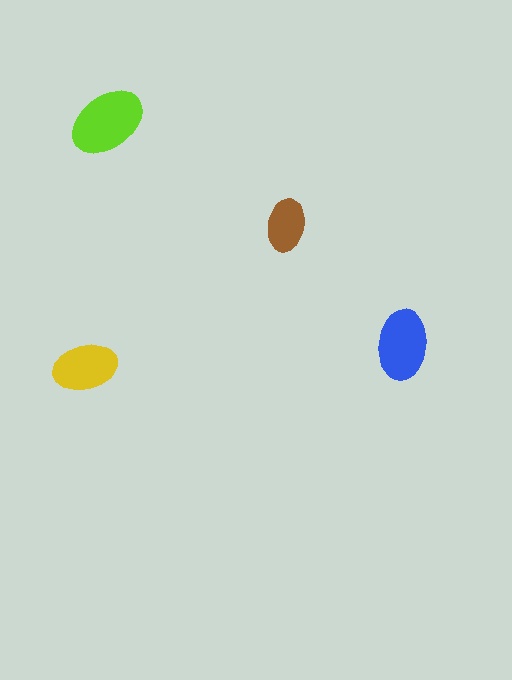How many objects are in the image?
There are 4 objects in the image.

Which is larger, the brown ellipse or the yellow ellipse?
The yellow one.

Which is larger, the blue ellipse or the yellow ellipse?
The blue one.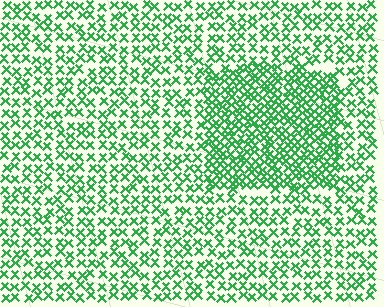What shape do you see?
I see a rectangle.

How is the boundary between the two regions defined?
The boundary is defined by a change in element density (approximately 1.9x ratio). All elements are the same color, size, and shape.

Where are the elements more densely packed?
The elements are more densely packed inside the rectangle boundary.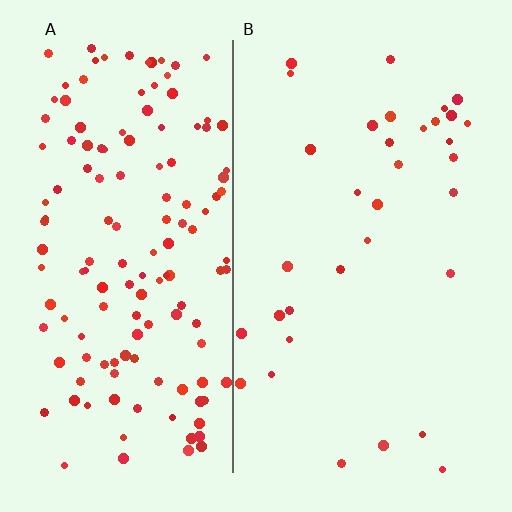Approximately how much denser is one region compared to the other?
Approximately 4.2× — region A over region B.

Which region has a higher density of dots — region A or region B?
A (the left).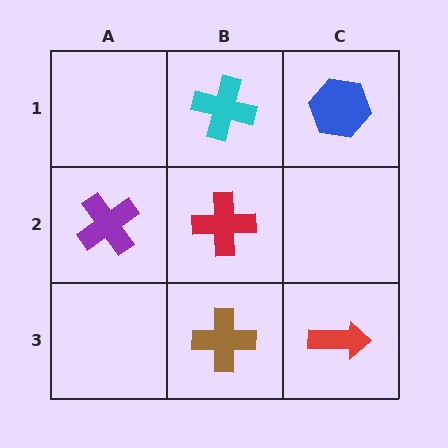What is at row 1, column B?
A cyan cross.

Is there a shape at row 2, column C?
No, that cell is empty.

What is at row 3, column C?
A red arrow.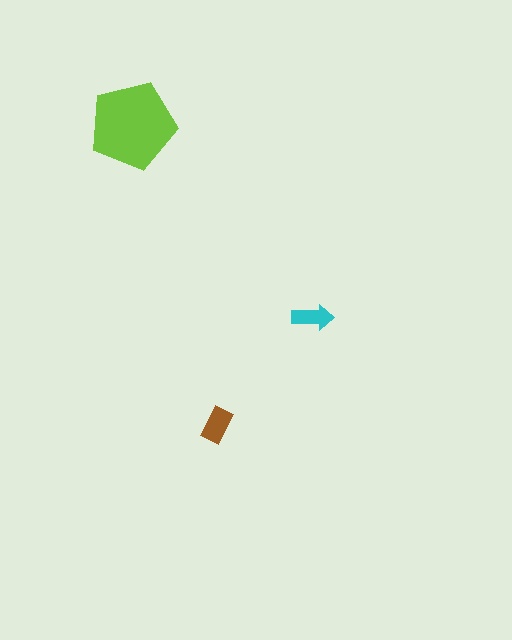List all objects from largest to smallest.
The lime pentagon, the brown rectangle, the cyan arrow.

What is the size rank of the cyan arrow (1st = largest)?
3rd.